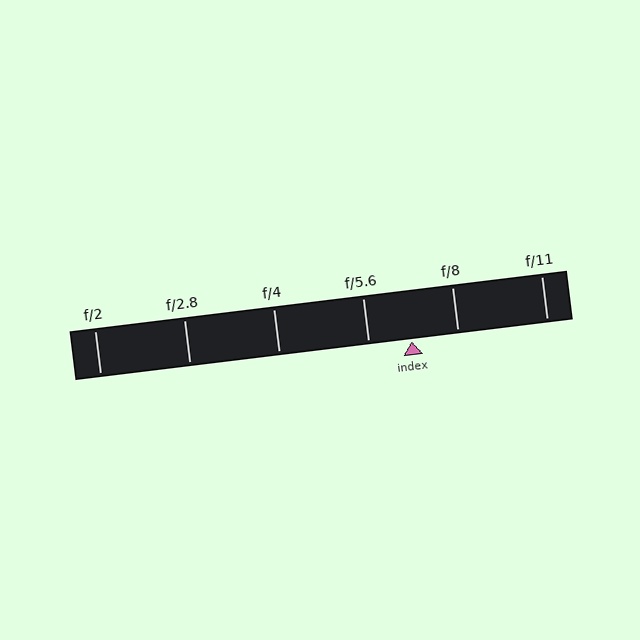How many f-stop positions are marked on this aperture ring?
There are 6 f-stop positions marked.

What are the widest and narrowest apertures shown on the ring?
The widest aperture shown is f/2 and the narrowest is f/11.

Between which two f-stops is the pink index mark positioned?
The index mark is between f/5.6 and f/8.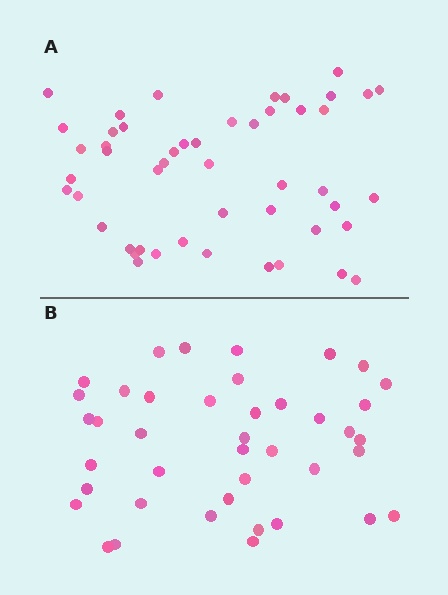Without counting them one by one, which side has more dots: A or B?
Region A (the top region) has more dots.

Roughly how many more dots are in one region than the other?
Region A has roughly 8 or so more dots than region B.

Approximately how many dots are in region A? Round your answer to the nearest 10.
About 50 dots. (The exact count is 49, which rounds to 50.)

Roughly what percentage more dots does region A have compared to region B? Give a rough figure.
About 20% more.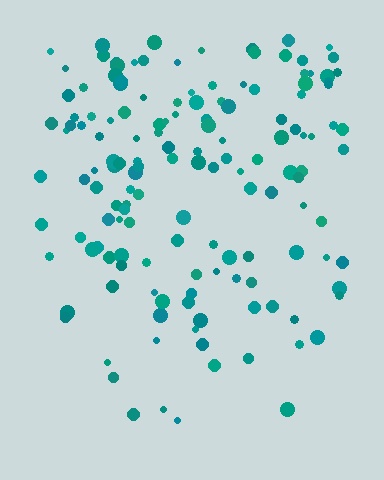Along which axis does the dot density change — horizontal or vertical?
Vertical.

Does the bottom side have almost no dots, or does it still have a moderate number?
Still a moderate number, just noticeably fewer than the top.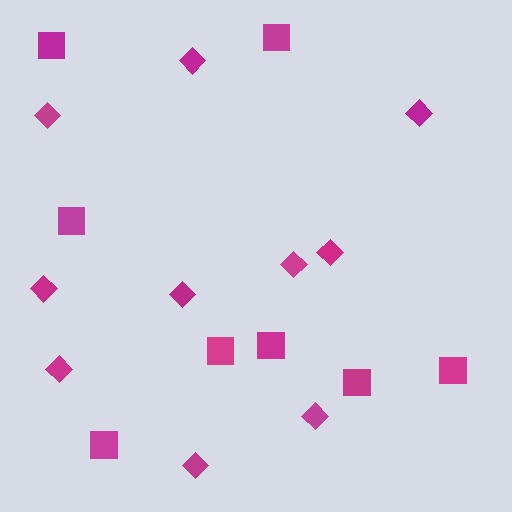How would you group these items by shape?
There are 2 groups: one group of diamonds (10) and one group of squares (8).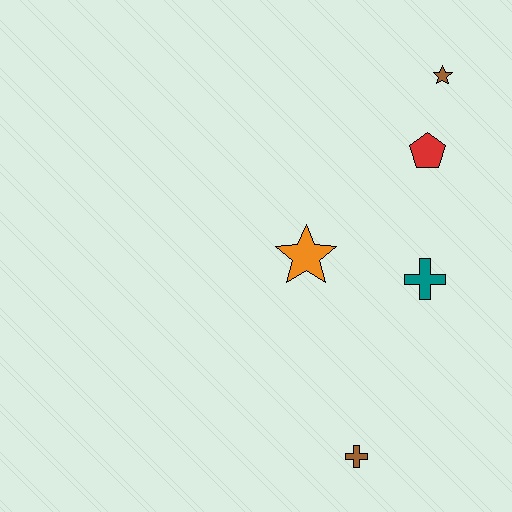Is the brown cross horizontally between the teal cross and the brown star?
No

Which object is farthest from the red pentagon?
The brown cross is farthest from the red pentagon.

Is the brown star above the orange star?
Yes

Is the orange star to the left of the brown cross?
Yes